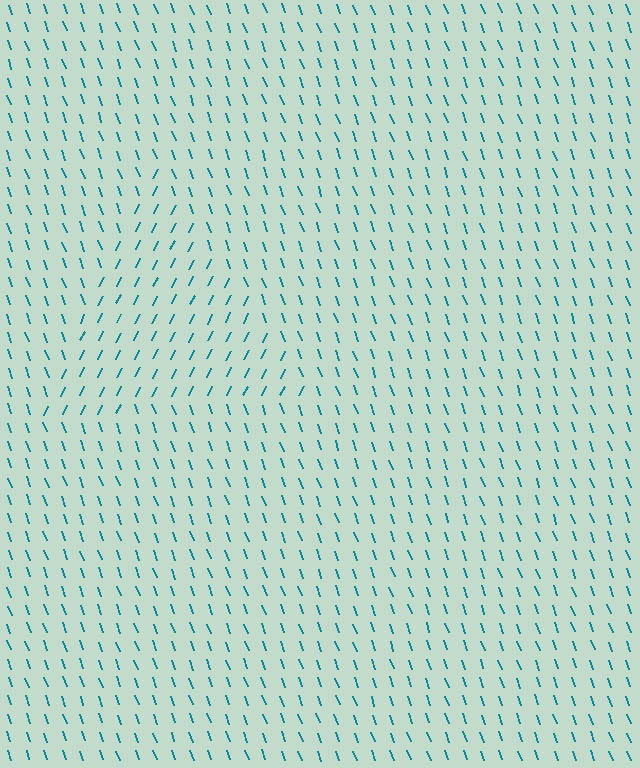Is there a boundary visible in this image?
Yes, there is a texture boundary formed by a change in line orientation.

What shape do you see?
I see a triangle.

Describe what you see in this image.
The image is filled with small teal line segments. A triangle region in the image has lines oriented differently from the surrounding lines, creating a visible texture boundary.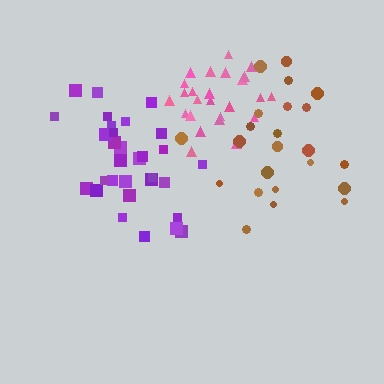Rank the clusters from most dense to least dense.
pink, purple, brown.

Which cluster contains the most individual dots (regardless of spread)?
Purple (31).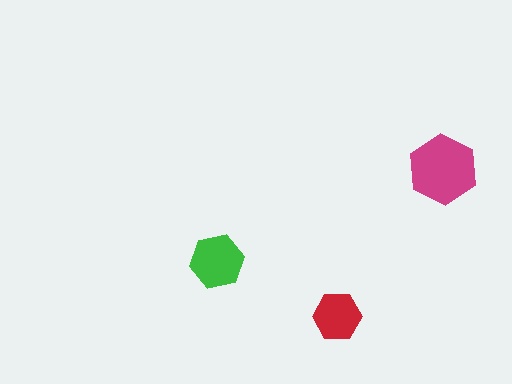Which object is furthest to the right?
The magenta hexagon is rightmost.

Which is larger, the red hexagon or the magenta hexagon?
The magenta one.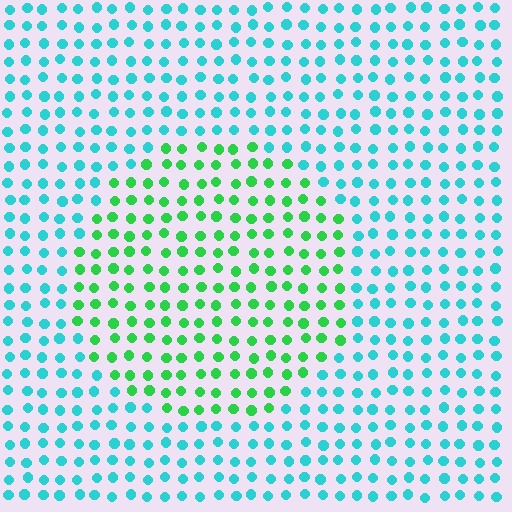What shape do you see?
I see a circle.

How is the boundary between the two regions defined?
The boundary is defined purely by a slight shift in hue (about 50 degrees). Spacing, size, and orientation are identical on both sides.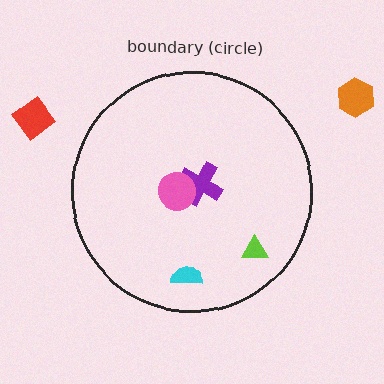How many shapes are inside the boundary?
4 inside, 2 outside.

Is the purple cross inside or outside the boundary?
Inside.